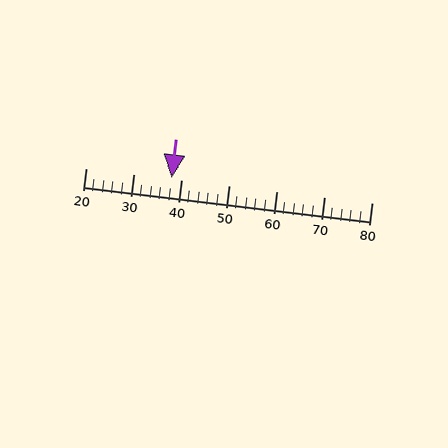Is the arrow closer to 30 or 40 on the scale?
The arrow is closer to 40.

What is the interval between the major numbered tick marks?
The major tick marks are spaced 10 units apart.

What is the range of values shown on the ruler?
The ruler shows values from 20 to 80.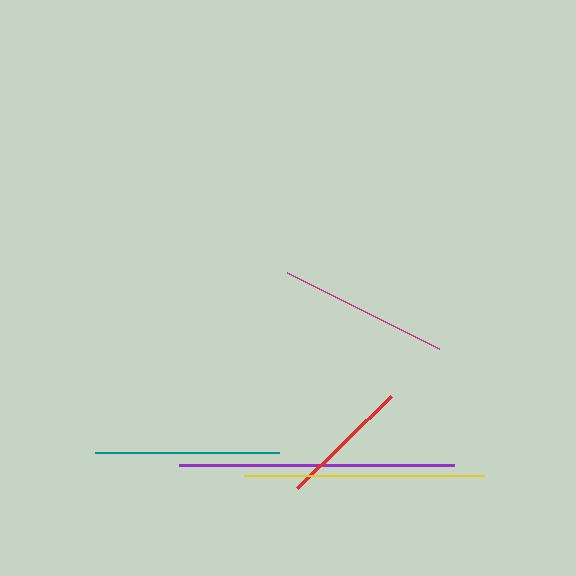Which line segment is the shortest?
The red line is the shortest at approximately 131 pixels.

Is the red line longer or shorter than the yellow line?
The yellow line is longer than the red line.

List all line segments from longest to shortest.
From longest to shortest: purple, yellow, teal, magenta, red.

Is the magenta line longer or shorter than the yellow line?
The yellow line is longer than the magenta line.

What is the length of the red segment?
The red segment is approximately 131 pixels long.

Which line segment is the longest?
The purple line is the longest at approximately 275 pixels.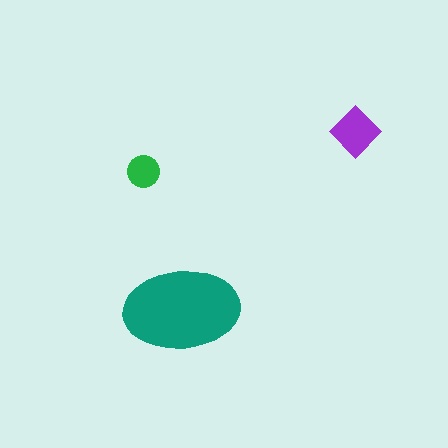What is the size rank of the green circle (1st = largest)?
3rd.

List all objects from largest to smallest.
The teal ellipse, the purple diamond, the green circle.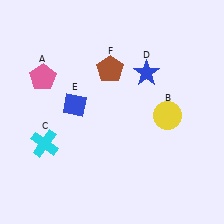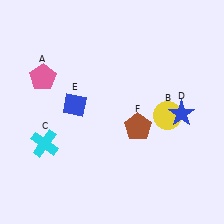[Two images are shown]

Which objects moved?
The objects that moved are: the blue star (D), the brown pentagon (F).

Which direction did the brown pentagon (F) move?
The brown pentagon (F) moved down.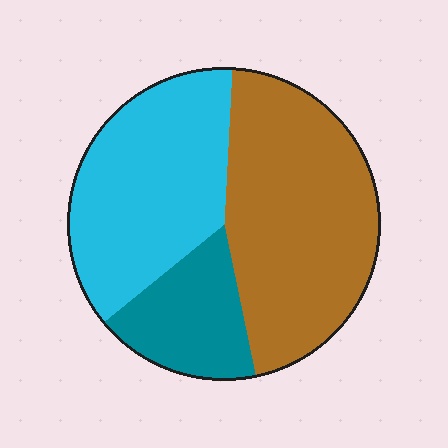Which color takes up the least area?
Teal, at roughly 15%.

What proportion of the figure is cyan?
Cyan covers about 35% of the figure.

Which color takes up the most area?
Brown, at roughly 45%.